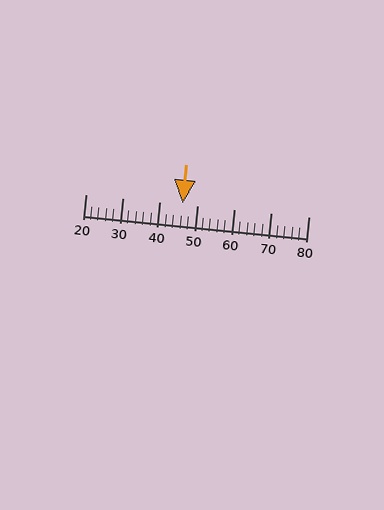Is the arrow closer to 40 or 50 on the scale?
The arrow is closer to 50.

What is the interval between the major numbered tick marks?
The major tick marks are spaced 10 units apart.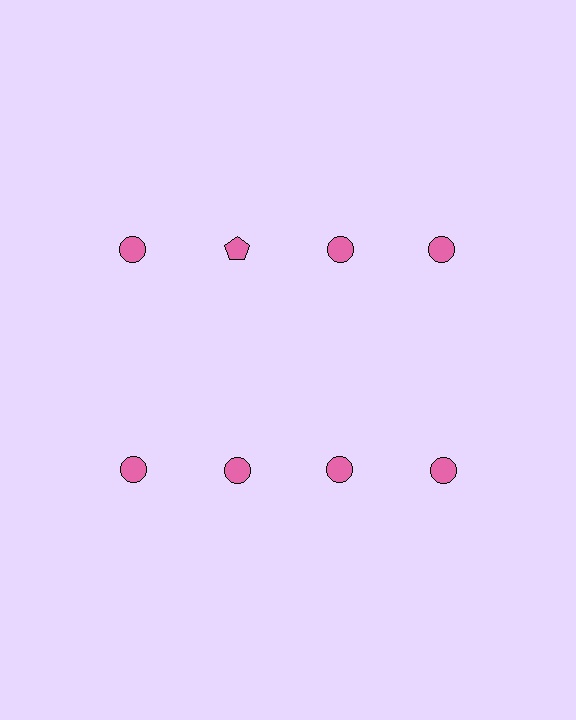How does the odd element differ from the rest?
It has a different shape: pentagon instead of circle.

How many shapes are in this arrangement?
There are 8 shapes arranged in a grid pattern.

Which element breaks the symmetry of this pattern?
The pink pentagon in the top row, second from left column breaks the symmetry. All other shapes are pink circles.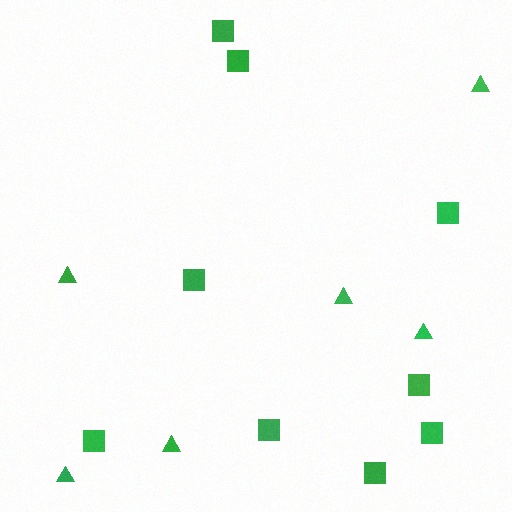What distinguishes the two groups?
There are 2 groups: one group of triangles (6) and one group of squares (9).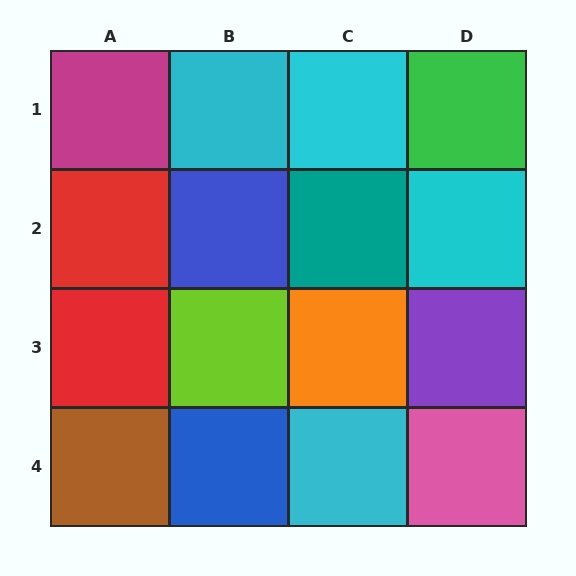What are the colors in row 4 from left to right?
Brown, blue, cyan, pink.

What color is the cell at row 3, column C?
Orange.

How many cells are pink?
1 cell is pink.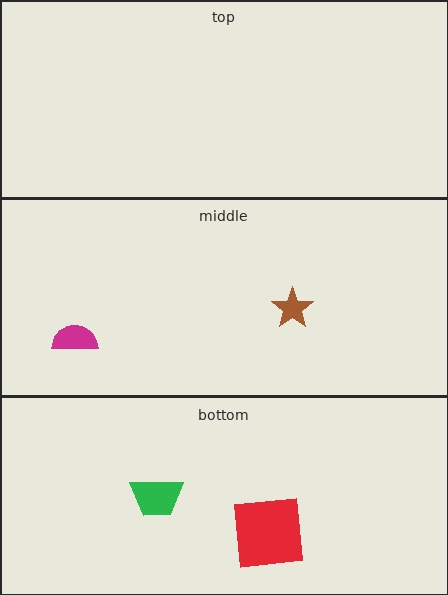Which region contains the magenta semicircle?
The middle region.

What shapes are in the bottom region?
The red square, the green trapezoid.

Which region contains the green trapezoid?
The bottom region.